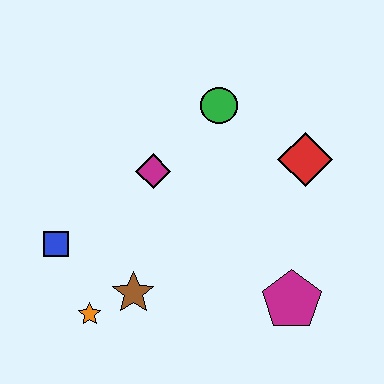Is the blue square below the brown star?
No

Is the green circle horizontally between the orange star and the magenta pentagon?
Yes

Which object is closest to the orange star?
The brown star is closest to the orange star.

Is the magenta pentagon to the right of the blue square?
Yes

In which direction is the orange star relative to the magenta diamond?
The orange star is below the magenta diamond.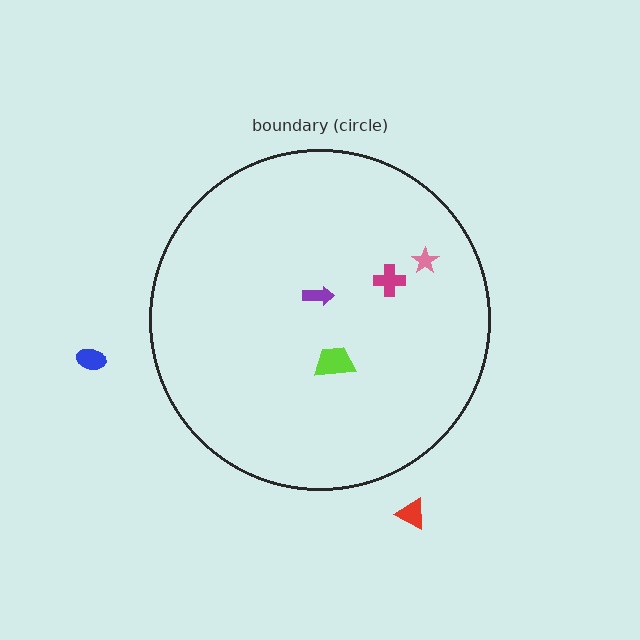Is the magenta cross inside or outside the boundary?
Inside.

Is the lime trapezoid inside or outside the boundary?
Inside.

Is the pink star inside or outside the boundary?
Inside.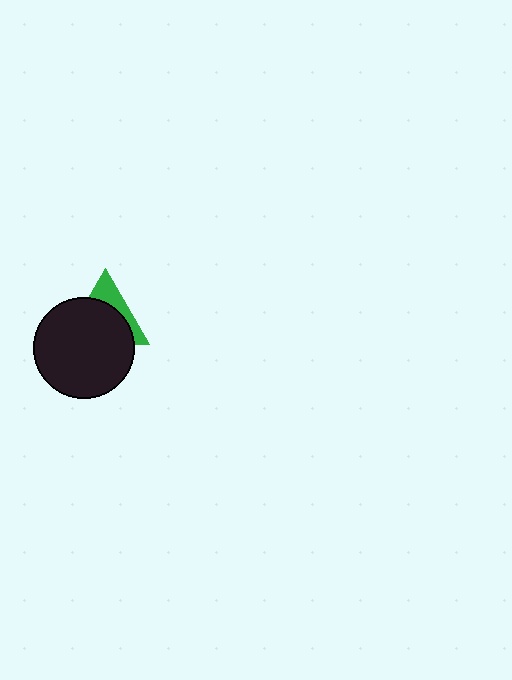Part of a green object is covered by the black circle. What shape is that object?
It is a triangle.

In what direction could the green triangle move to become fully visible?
The green triangle could move up. That would shift it out from behind the black circle entirely.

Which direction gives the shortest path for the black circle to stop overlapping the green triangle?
Moving down gives the shortest separation.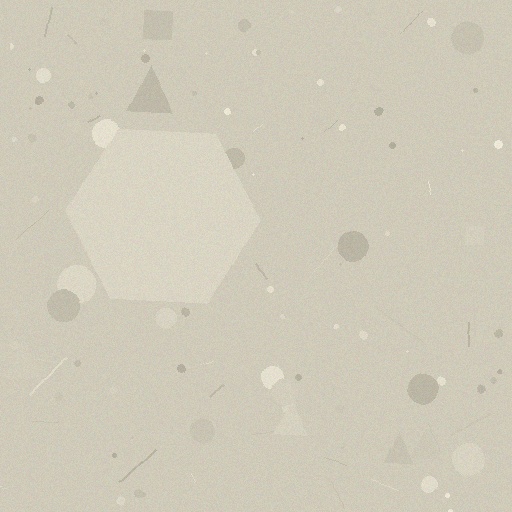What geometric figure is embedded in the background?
A hexagon is embedded in the background.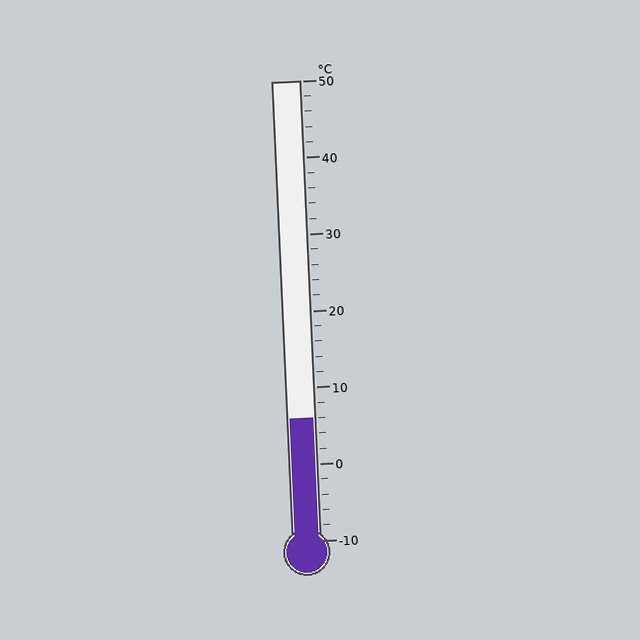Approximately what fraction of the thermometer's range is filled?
The thermometer is filled to approximately 25% of its range.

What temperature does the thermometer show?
The thermometer shows approximately 6°C.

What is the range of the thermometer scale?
The thermometer scale ranges from -10°C to 50°C.